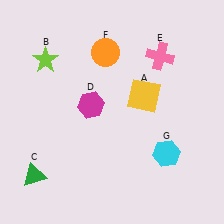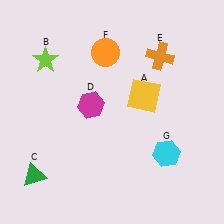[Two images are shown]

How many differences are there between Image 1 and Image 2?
There is 1 difference between the two images.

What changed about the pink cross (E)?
In Image 1, E is pink. In Image 2, it changed to orange.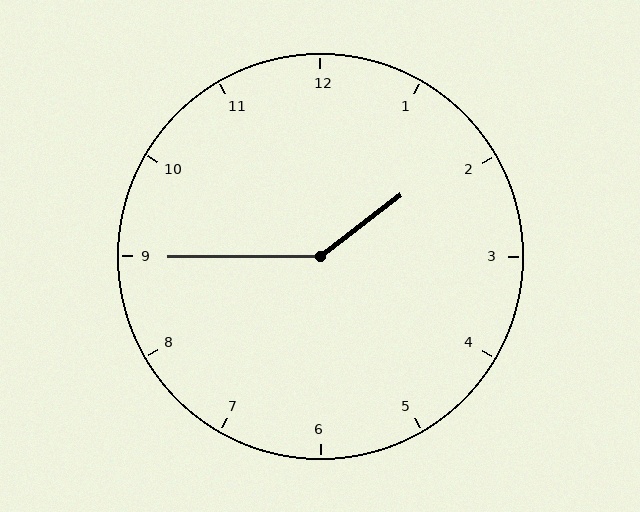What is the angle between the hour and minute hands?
Approximately 142 degrees.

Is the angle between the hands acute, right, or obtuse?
It is obtuse.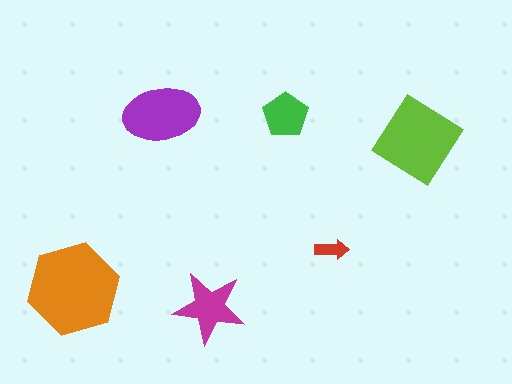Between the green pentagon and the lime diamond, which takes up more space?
The lime diamond.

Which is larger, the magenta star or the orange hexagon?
The orange hexagon.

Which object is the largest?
The orange hexagon.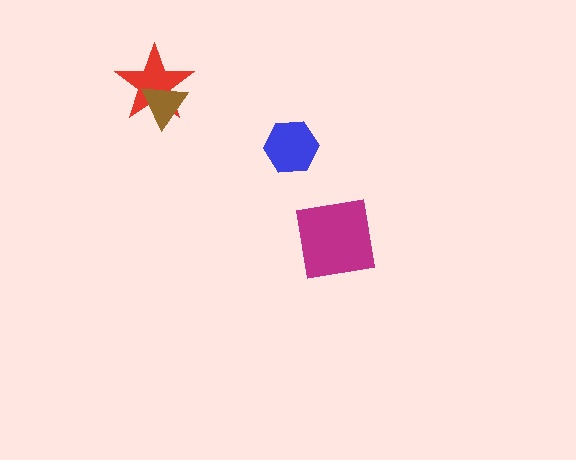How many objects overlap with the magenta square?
0 objects overlap with the magenta square.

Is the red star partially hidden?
Yes, it is partially covered by another shape.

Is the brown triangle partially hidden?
No, no other shape covers it.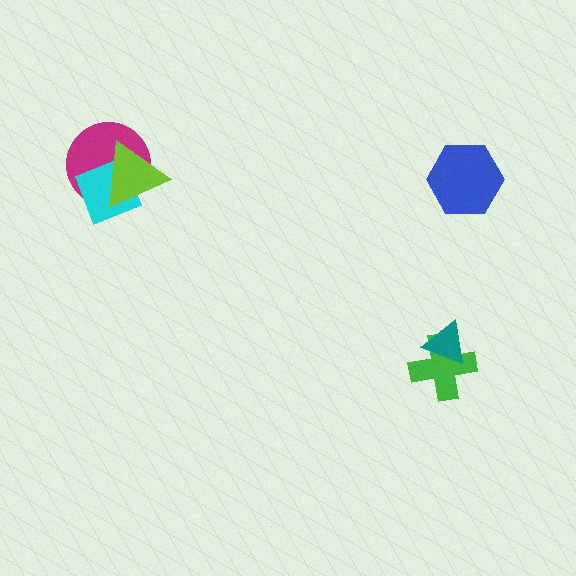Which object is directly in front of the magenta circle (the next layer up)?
The cyan diamond is directly in front of the magenta circle.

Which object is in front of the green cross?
The teal triangle is in front of the green cross.